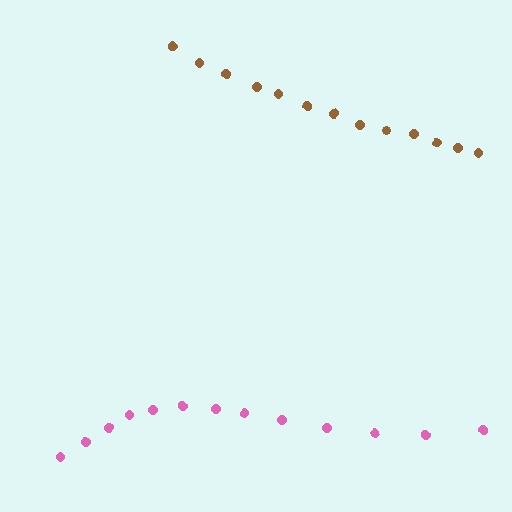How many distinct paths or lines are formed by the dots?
There are 2 distinct paths.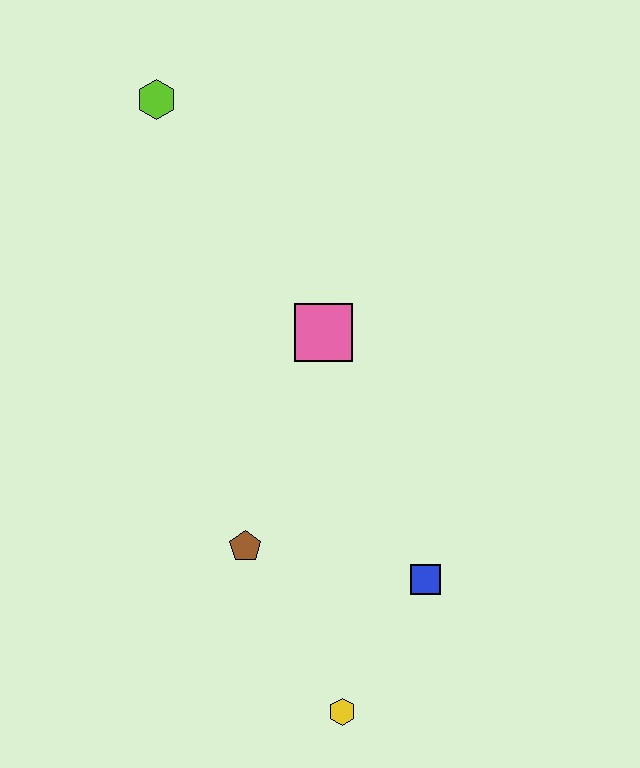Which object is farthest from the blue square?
The lime hexagon is farthest from the blue square.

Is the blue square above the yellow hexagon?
Yes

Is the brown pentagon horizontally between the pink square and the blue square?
No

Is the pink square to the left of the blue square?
Yes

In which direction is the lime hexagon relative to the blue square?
The lime hexagon is above the blue square.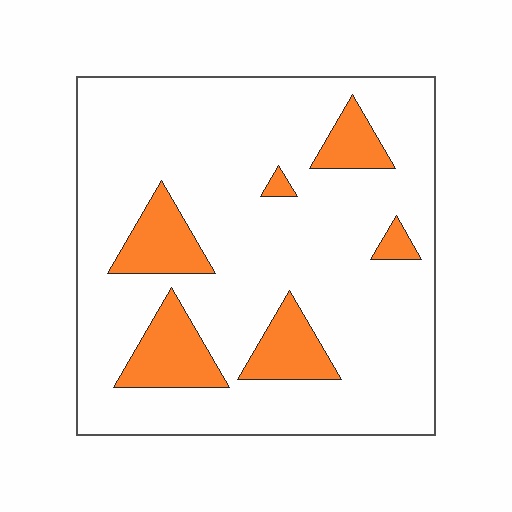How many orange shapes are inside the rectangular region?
6.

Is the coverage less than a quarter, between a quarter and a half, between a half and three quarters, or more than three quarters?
Less than a quarter.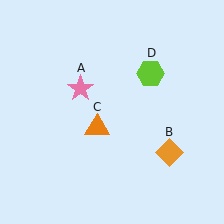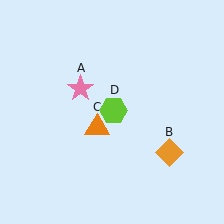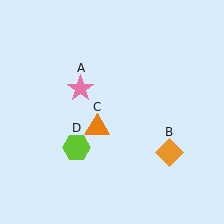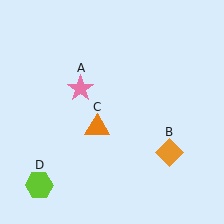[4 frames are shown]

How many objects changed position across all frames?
1 object changed position: lime hexagon (object D).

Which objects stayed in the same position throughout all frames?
Pink star (object A) and orange diamond (object B) and orange triangle (object C) remained stationary.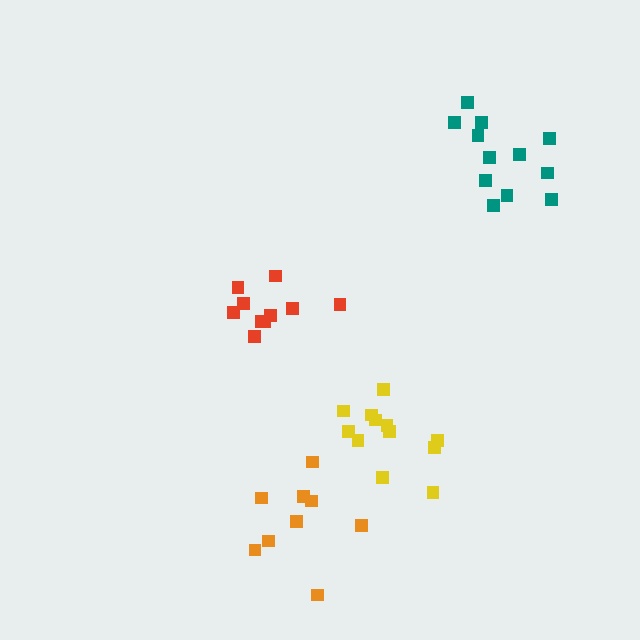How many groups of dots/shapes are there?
There are 4 groups.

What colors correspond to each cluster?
The clusters are colored: teal, yellow, red, orange.